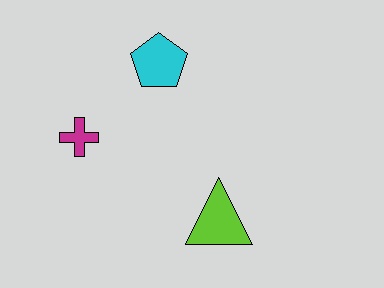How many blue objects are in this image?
There are no blue objects.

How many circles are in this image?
There are no circles.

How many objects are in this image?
There are 3 objects.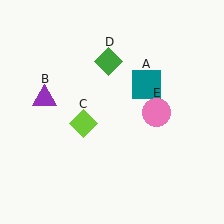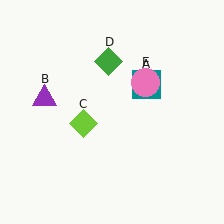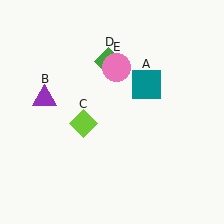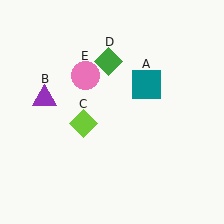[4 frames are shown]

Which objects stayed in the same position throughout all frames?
Teal square (object A) and purple triangle (object B) and lime diamond (object C) and green diamond (object D) remained stationary.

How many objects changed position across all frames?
1 object changed position: pink circle (object E).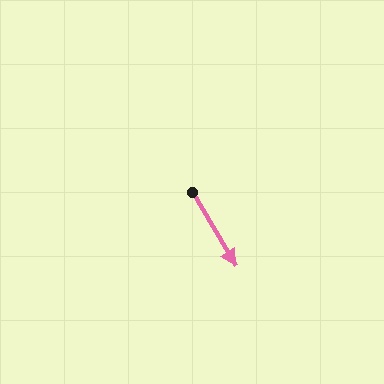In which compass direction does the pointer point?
Southeast.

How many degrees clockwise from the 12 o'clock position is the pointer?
Approximately 149 degrees.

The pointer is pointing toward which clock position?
Roughly 5 o'clock.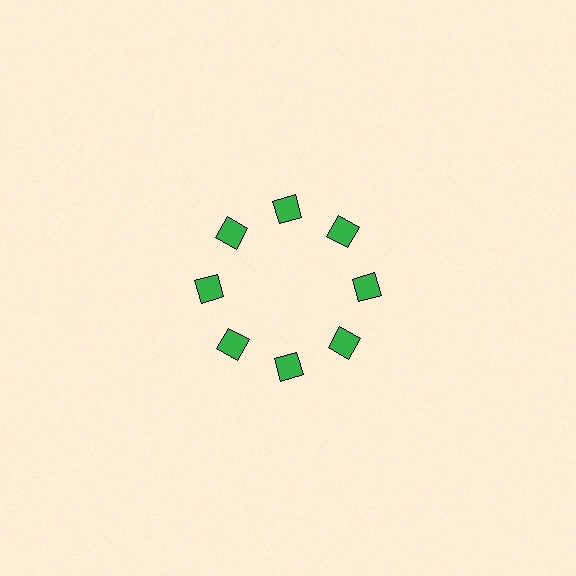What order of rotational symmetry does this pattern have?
This pattern has 8-fold rotational symmetry.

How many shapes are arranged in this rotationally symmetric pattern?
There are 8 shapes, arranged in 8 groups of 1.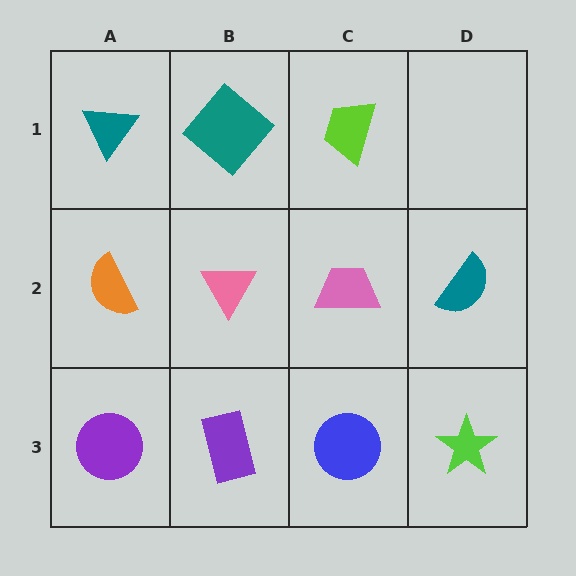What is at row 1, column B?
A teal diamond.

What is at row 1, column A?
A teal triangle.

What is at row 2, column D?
A teal semicircle.